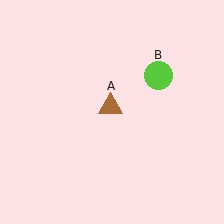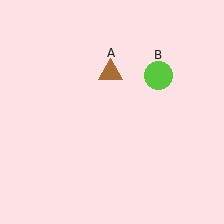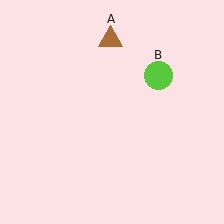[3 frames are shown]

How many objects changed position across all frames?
1 object changed position: brown triangle (object A).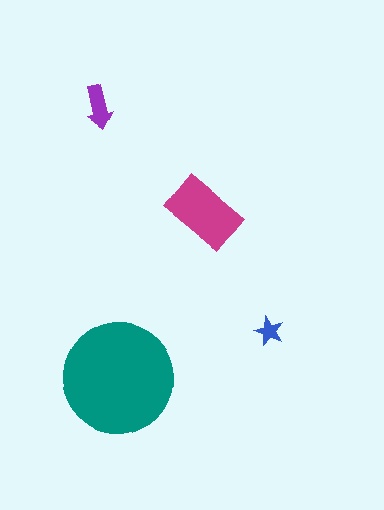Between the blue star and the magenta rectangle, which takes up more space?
The magenta rectangle.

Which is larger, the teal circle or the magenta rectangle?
The teal circle.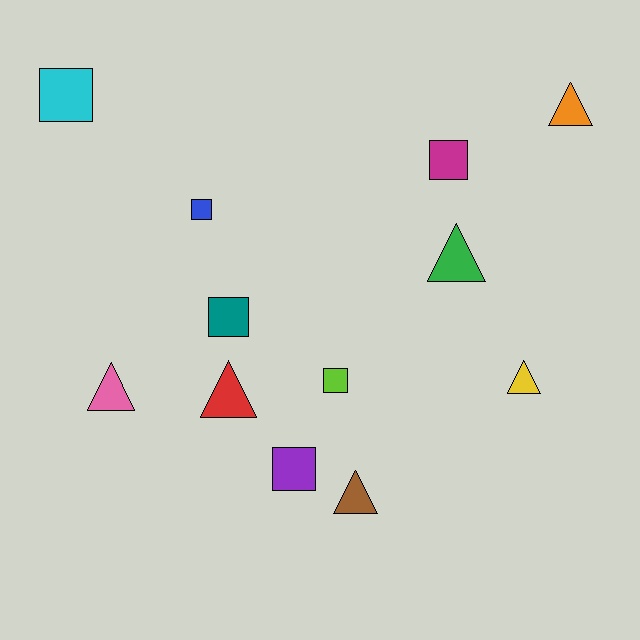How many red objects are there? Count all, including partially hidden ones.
There is 1 red object.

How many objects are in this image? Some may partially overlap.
There are 12 objects.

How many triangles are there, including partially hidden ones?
There are 6 triangles.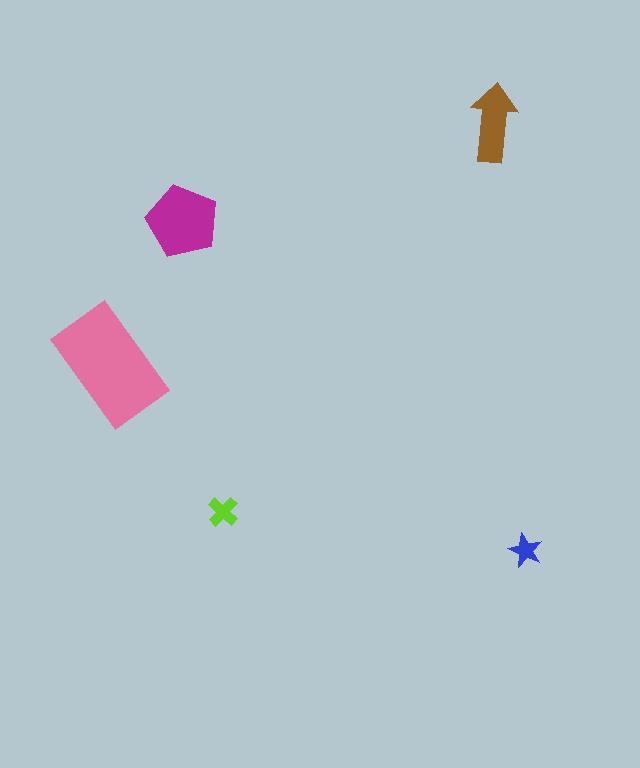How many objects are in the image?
There are 5 objects in the image.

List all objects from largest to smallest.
The pink rectangle, the magenta pentagon, the brown arrow, the lime cross, the blue star.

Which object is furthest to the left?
The pink rectangle is leftmost.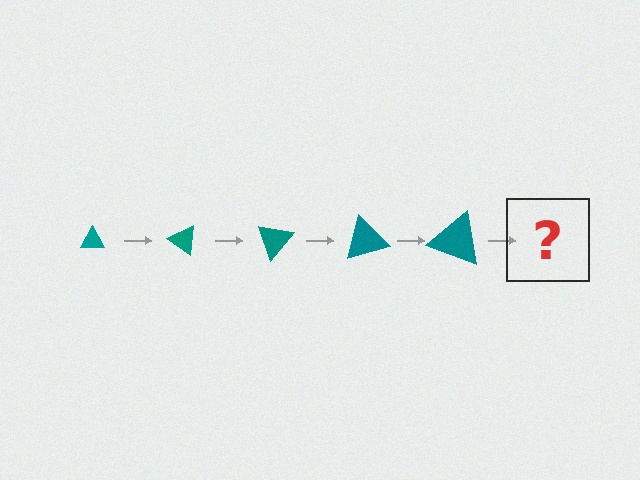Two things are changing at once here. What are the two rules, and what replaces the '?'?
The two rules are that the triangle grows larger each step and it rotates 35 degrees each step. The '?' should be a triangle, larger than the previous one and rotated 175 degrees from the start.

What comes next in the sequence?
The next element should be a triangle, larger than the previous one and rotated 175 degrees from the start.